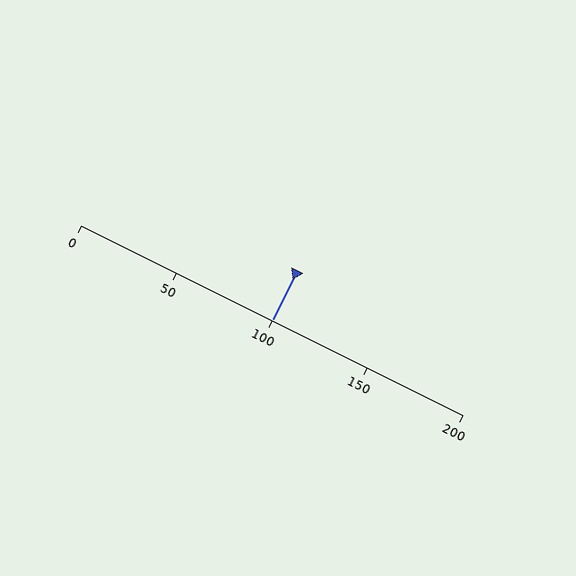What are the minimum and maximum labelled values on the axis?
The axis runs from 0 to 200.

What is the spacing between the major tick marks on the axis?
The major ticks are spaced 50 apart.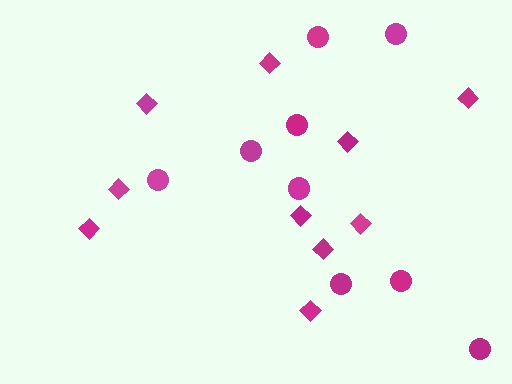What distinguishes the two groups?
There are 2 groups: one group of diamonds (10) and one group of circles (9).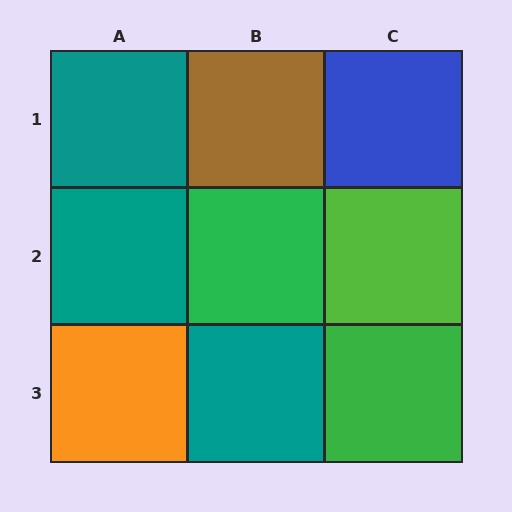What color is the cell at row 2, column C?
Lime.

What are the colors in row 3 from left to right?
Orange, teal, green.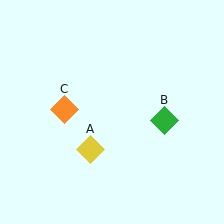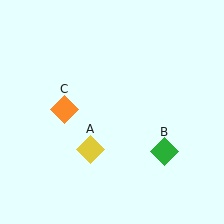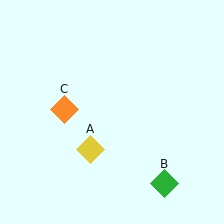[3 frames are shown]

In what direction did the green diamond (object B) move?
The green diamond (object B) moved down.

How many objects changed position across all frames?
1 object changed position: green diamond (object B).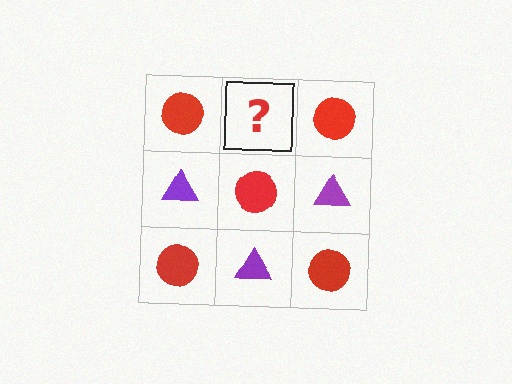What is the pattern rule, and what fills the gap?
The rule is that it alternates red circle and purple triangle in a checkerboard pattern. The gap should be filled with a purple triangle.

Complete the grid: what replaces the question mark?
The question mark should be replaced with a purple triangle.